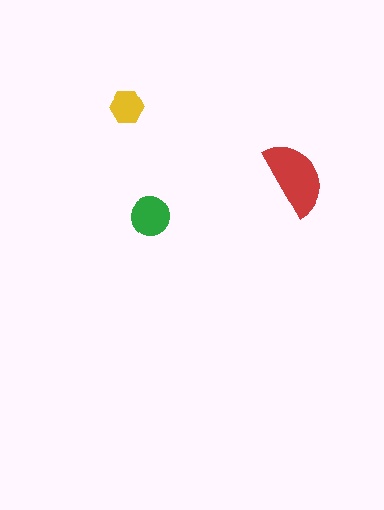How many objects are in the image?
There are 3 objects in the image.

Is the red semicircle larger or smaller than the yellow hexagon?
Larger.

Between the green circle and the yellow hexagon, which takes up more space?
The green circle.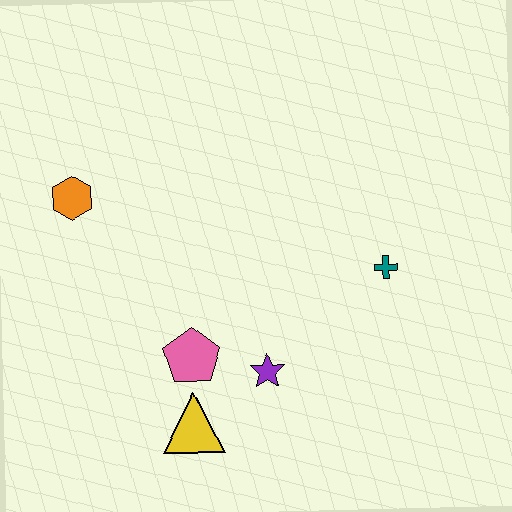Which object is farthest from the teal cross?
The orange hexagon is farthest from the teal cross.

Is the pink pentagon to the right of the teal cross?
No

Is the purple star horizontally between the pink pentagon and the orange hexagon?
No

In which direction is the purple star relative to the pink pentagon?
The purple star is to the right of the pink pentagon.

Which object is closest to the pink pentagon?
The yellow triangle is closest to the pink pentagon.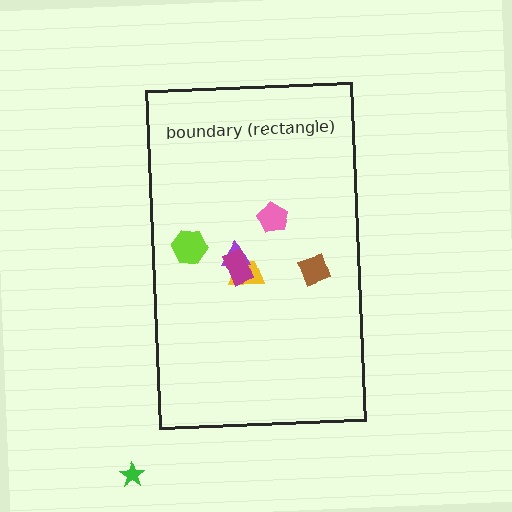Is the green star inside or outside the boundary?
Outside.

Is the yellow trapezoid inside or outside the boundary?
Inside.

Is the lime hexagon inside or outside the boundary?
Inside.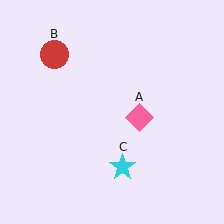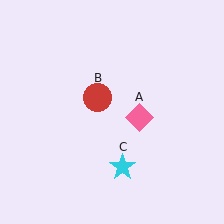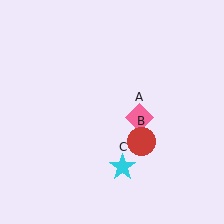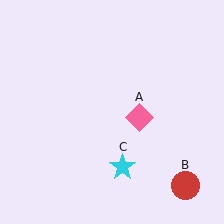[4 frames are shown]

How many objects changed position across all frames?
1 object changed position: red circle (object B).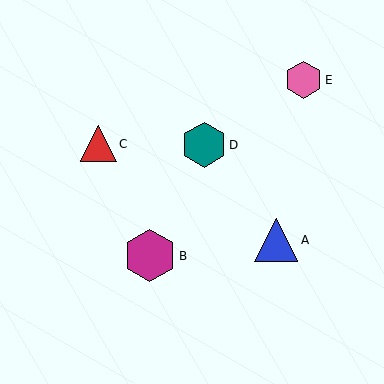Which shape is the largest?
The magenta hexagon (labeled B) is the largest.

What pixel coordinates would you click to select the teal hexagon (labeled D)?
Click at (204, 145) to select the teal hexagon D.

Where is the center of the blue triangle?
The center of the blue triangle is at (276, 240).